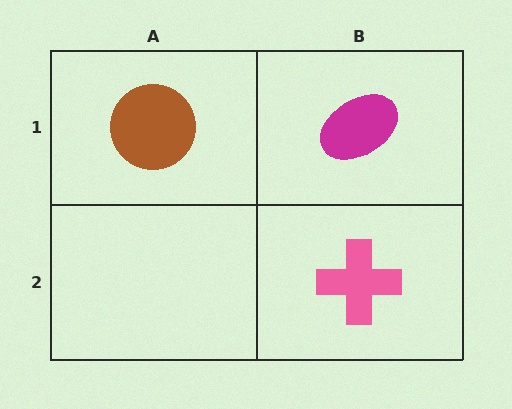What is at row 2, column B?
A pink cross.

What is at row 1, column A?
A brown circle.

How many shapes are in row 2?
1 shape.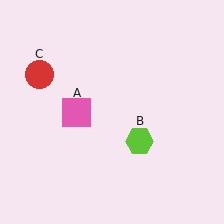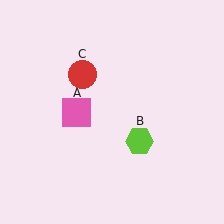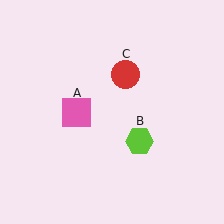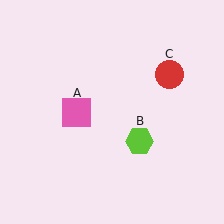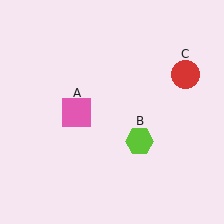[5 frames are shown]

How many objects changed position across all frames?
1 object changed position: red circle (object C).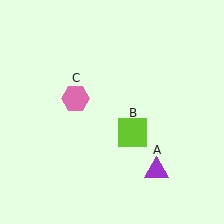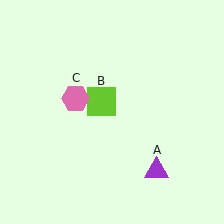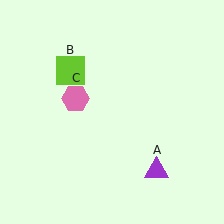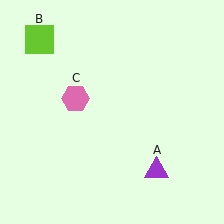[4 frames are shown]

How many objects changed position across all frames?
1 object changed position: lime square (object B).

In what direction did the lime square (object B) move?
The lime square (object B) moved up and to the left.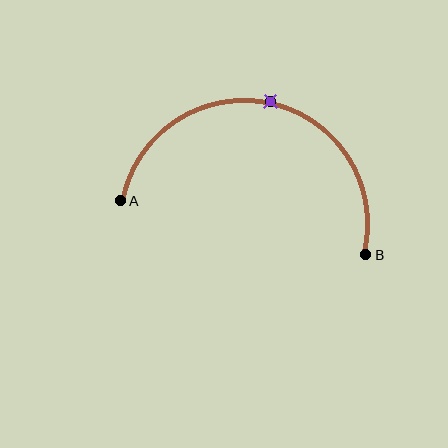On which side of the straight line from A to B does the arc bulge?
The arc bulges above the straight line connecting A and B.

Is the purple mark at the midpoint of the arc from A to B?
Yes. The purple mark lies on the arc at equal arc-length from both A and B — it is the arc midpoint.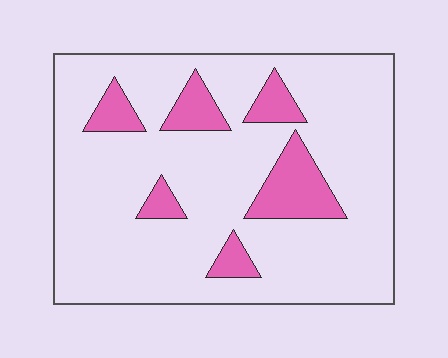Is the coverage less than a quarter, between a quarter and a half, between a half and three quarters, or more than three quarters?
Less than a quarter.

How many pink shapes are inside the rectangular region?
6.